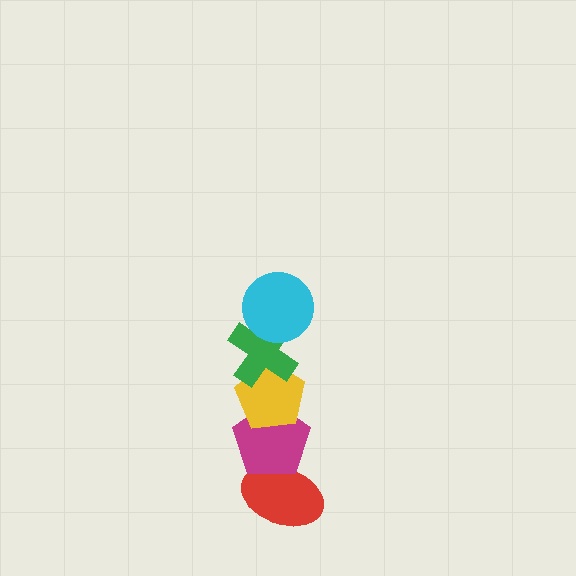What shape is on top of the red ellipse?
The magenta pentagon is on top of the red ellipse.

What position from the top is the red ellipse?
The red ellipse is 5th from the top.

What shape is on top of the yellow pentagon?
The green cross is on top of the yellow pentagon.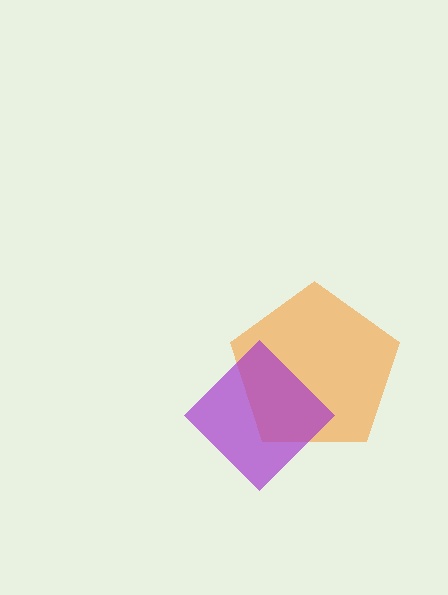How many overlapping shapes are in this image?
There are 2 overlapping shapes in the image.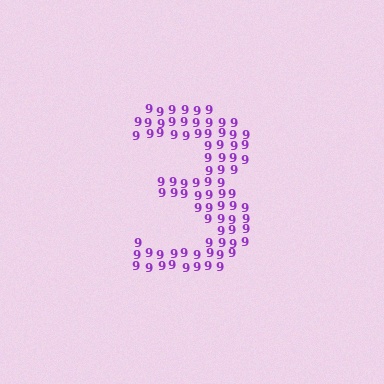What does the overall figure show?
The overall figure shows the digit 3.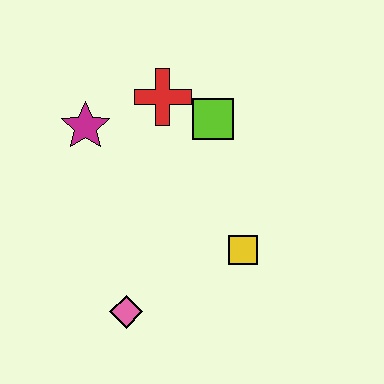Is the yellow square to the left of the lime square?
No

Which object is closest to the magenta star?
The red cross is closest to the magenta star.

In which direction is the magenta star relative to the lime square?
The magenta star is to the left of the lime square.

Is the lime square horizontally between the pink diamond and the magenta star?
No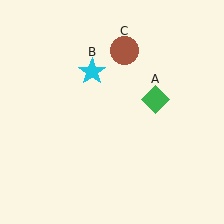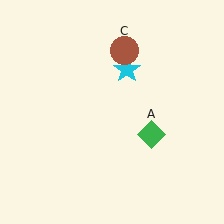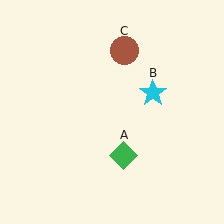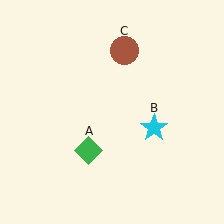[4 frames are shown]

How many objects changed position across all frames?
2 objects changed position: green diamond (object A), cyan star (object B).